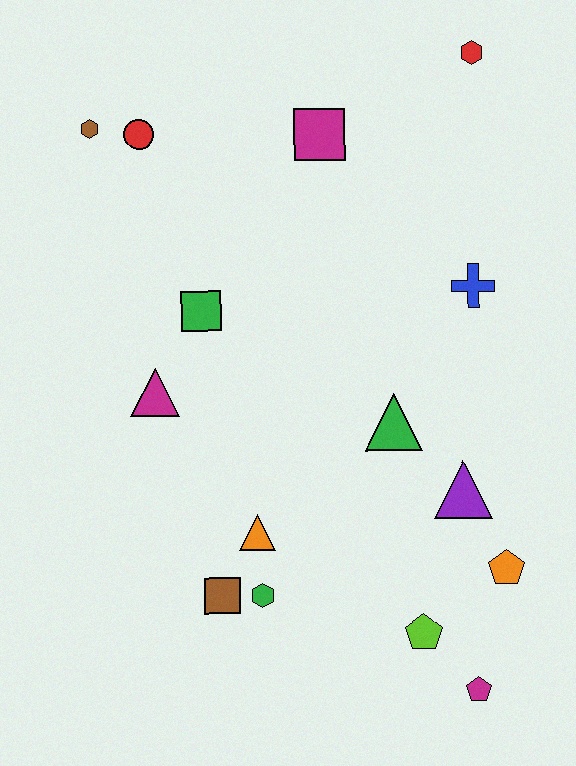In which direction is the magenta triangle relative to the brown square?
The magenta triangle is above the brown square.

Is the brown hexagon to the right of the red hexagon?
No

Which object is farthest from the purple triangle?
The brown hexagon is farthest from the purple triangle.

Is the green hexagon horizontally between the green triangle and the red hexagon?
No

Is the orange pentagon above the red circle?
No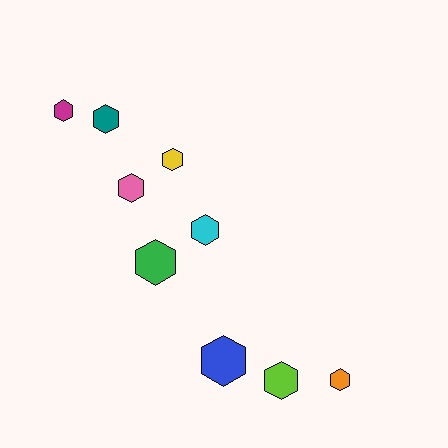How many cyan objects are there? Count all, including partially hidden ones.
There is 1 cyan object.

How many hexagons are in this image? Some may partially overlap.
There are 9 hexagons.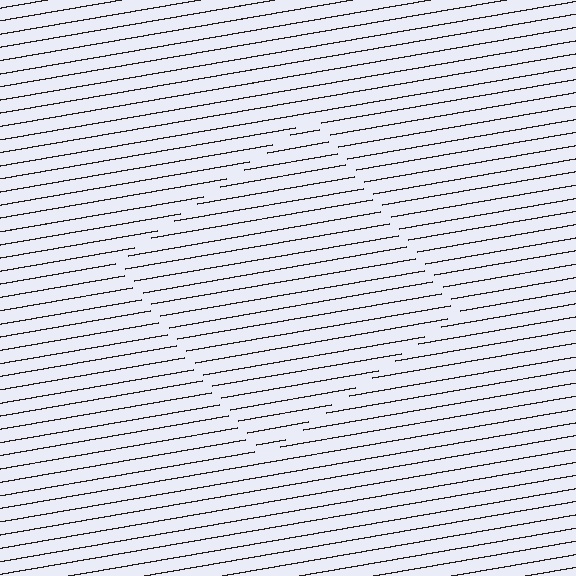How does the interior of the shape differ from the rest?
The interior of the shape contains the same grating, shifted by half a period — the contour is defined by the phase discontinuity where line-ends from the inner and outer gratings abut.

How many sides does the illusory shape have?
4 sides — the line-ends trace a square.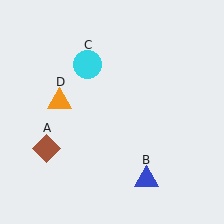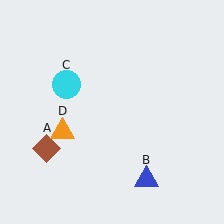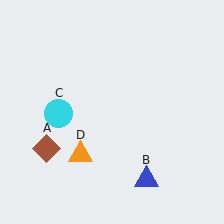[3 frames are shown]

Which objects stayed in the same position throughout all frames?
Brown diamond (object A) and blue triangle (object B) remained stationary.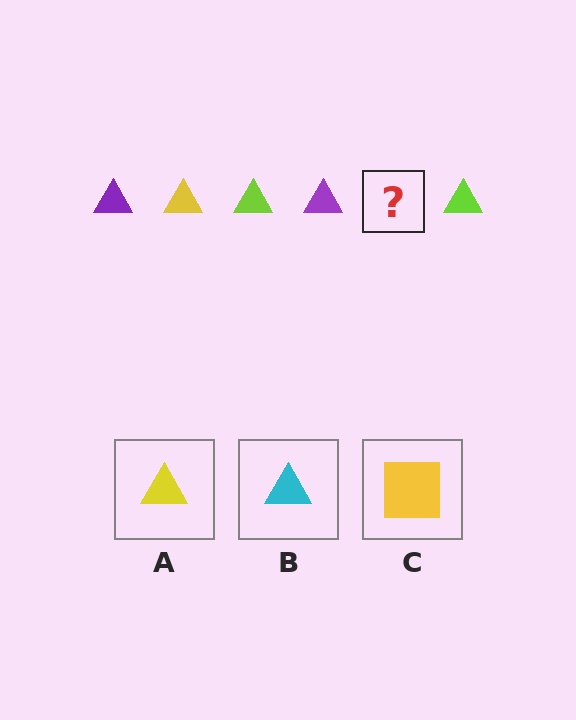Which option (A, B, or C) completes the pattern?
A.